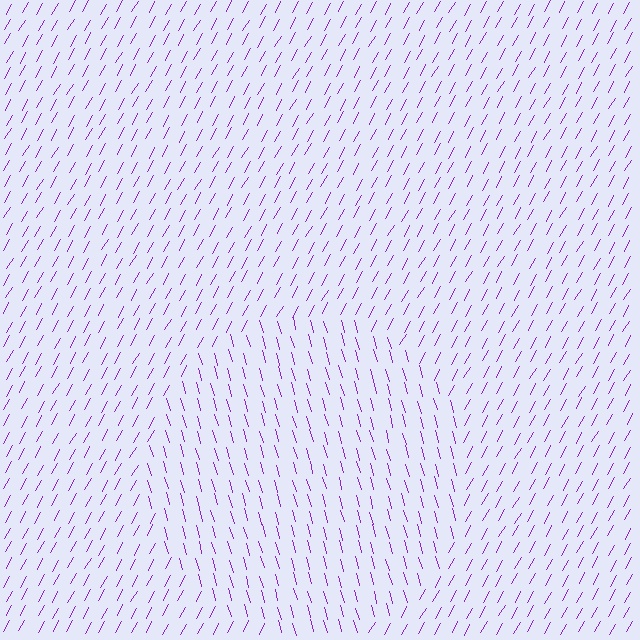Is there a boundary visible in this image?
Yes, there is a texture boundary formed by a change in line orientation.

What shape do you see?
I see a circle.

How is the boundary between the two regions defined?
The boundary is defined purely by a change in line orientation (approximately 45 degrees difference). All lines are the same color and thickness.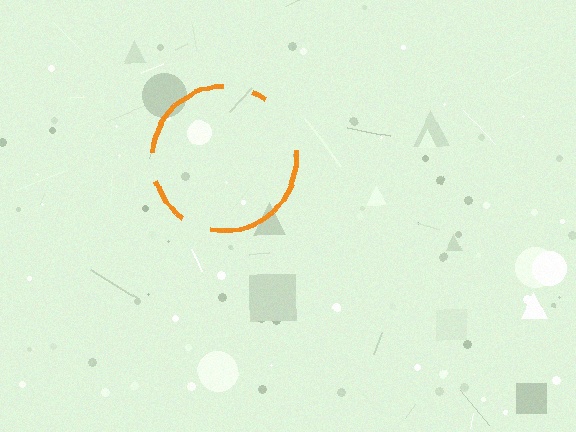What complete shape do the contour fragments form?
The contour fragments form a circle.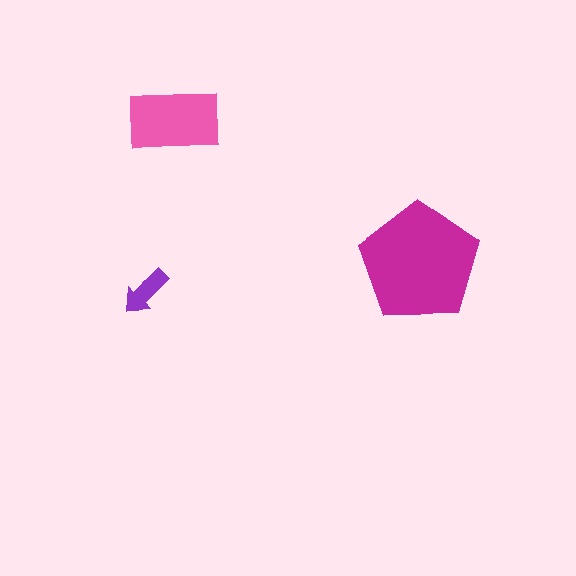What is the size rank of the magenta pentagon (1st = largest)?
1st.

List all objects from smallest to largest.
The purple arrow, the pink rectangle, the magenta pentagon.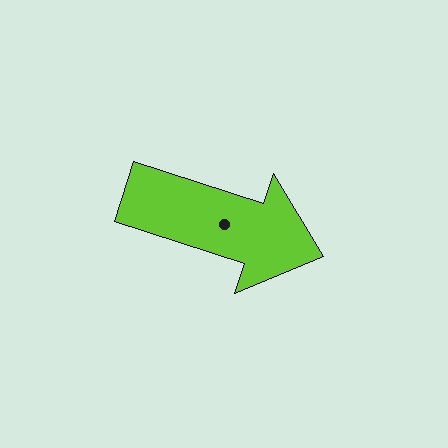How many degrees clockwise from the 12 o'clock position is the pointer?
Approximately 108 degrees.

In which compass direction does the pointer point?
East.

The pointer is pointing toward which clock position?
Roughly 4 o'clock.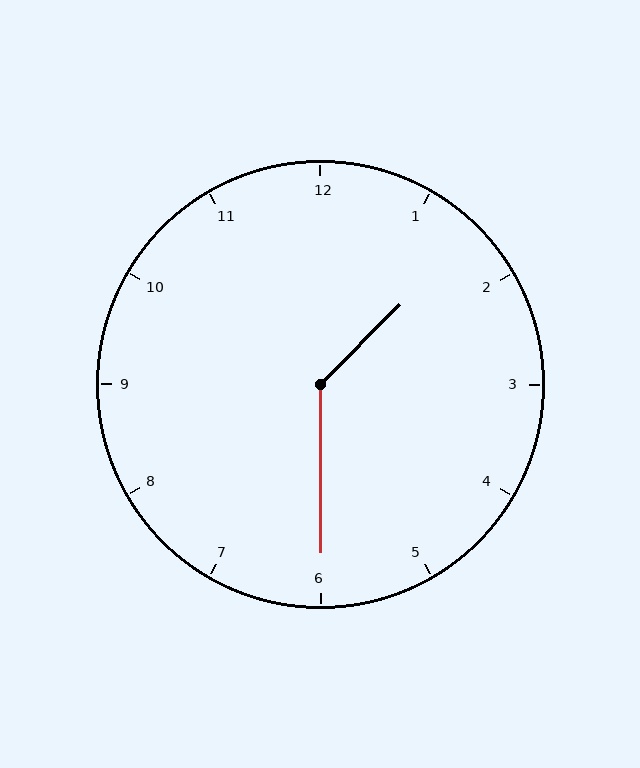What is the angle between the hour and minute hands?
Approximately 135 degrees.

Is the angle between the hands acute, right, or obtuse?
It is obtuse.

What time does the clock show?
1:30.